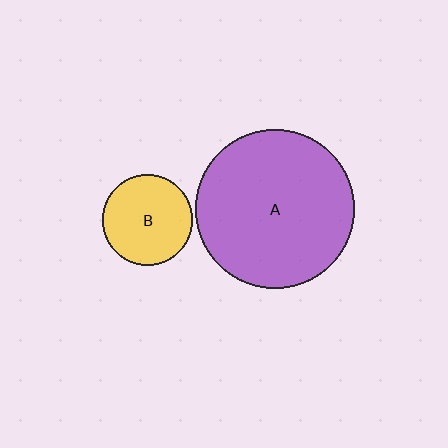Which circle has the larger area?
Circle A (purple).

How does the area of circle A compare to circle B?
Approximately 3.1 times.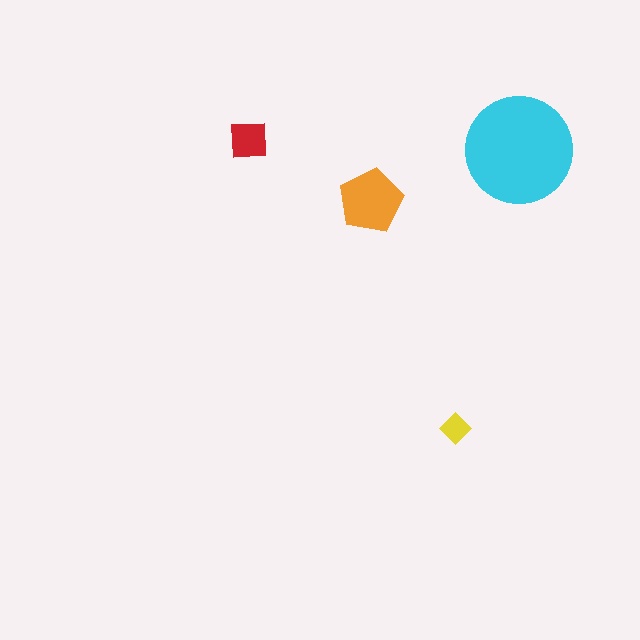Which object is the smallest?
The yellow diamond.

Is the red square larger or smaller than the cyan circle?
Smaller.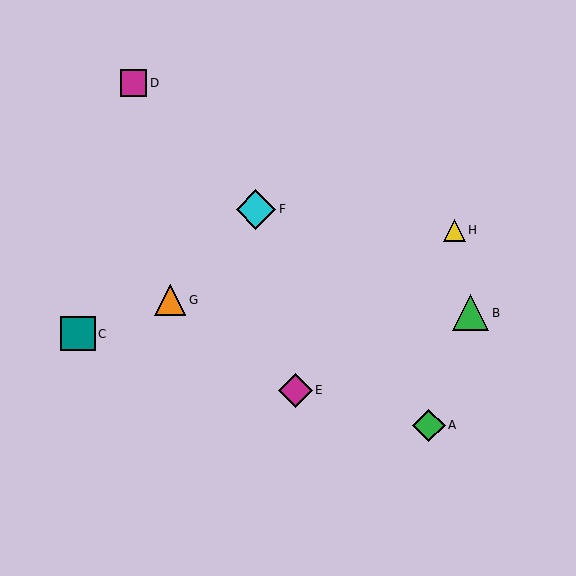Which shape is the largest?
The cyan diamond (labeled F) is the largest.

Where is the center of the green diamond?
The center of the green diamond is at (429, 425).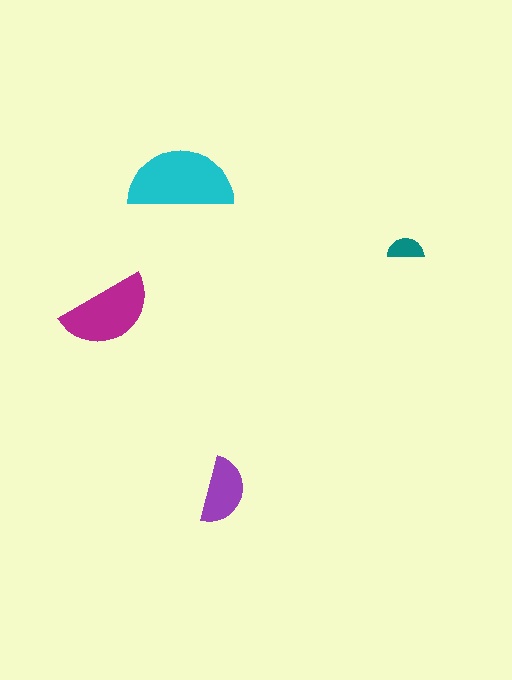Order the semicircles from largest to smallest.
the cyan one, the magenta one, the purple one, the teal one.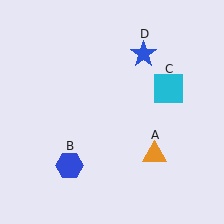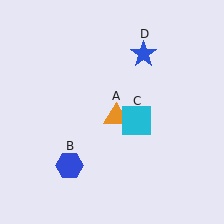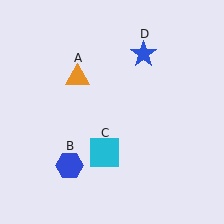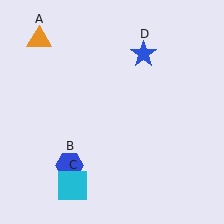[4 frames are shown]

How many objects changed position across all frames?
2 objects changed position: orange triangle (object A), cyan square (object C).